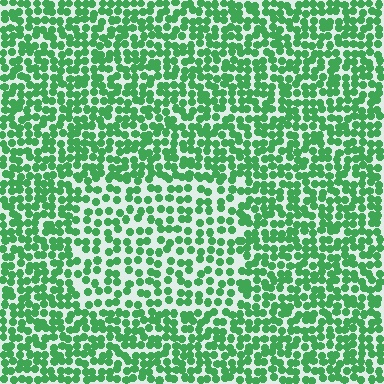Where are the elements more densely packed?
The elements are more densely packed outside the rectangle boundary.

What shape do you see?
I see a rectangle.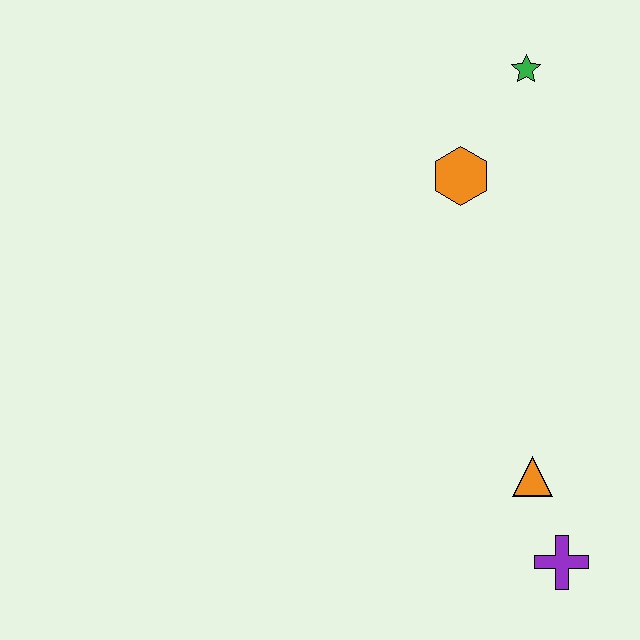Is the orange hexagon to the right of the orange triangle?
No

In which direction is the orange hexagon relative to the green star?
The orange hexagon is below the green star.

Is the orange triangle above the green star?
No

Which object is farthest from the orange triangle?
The green star is farthest from the orange triangle.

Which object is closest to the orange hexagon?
The green star is closest to the orange hexagon.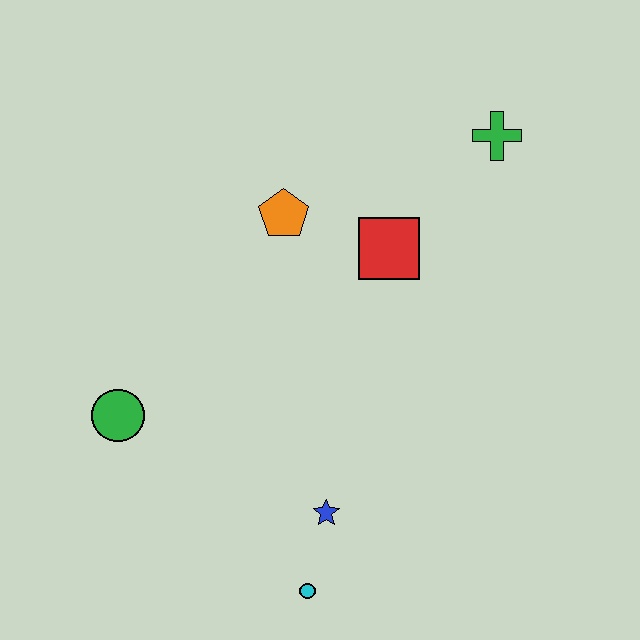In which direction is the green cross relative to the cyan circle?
The green cross is above the cyan circle.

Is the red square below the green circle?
No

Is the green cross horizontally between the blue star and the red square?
No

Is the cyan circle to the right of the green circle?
Yes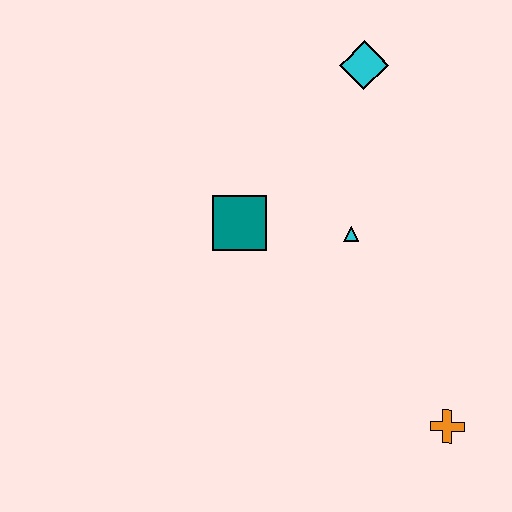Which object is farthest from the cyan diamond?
The orange cross is farthest from the cyan diamond.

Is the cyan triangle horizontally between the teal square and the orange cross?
Yes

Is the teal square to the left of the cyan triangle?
Yes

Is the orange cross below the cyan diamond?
Yes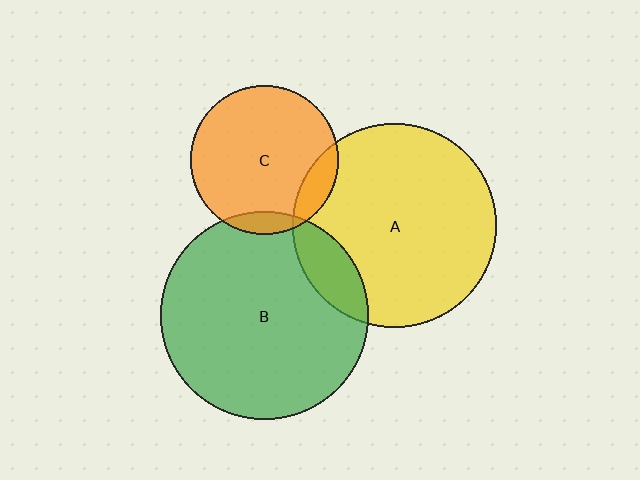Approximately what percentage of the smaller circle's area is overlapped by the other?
Approximately 10%.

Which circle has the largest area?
Circle B (green).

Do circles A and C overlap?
Yes.